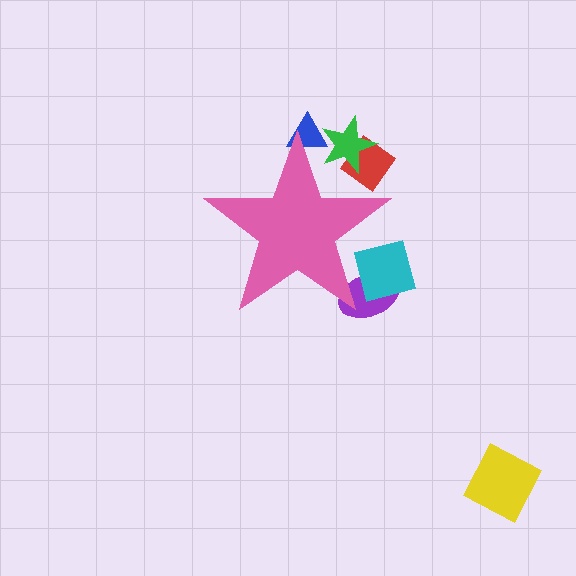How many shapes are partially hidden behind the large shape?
5 shapes are partially hidden.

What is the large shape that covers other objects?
A pink star.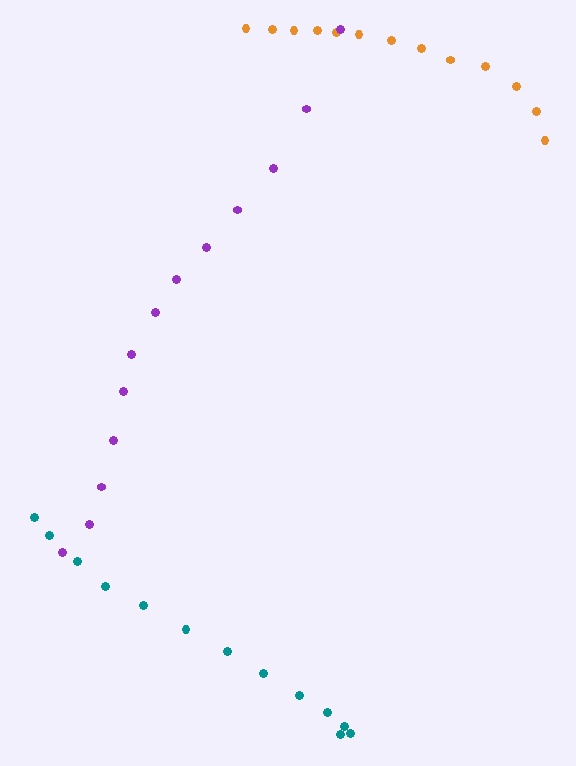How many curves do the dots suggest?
There are 3 distinct paths.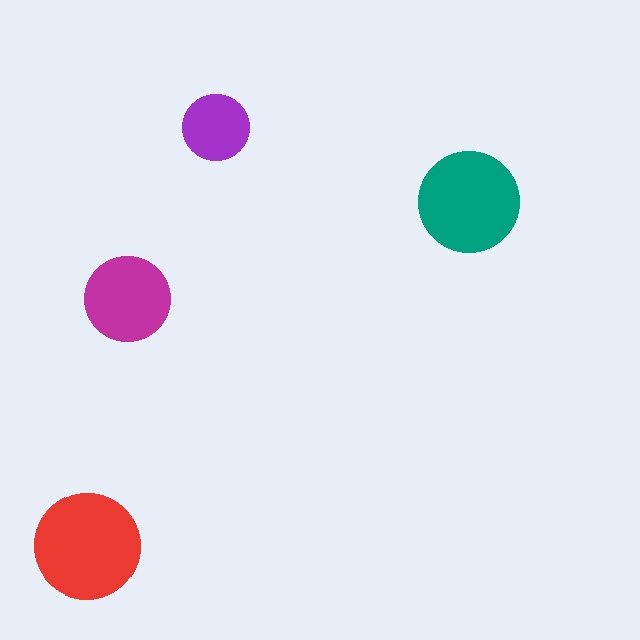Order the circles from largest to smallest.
the red one, the teal one, the magenta one, the purple one.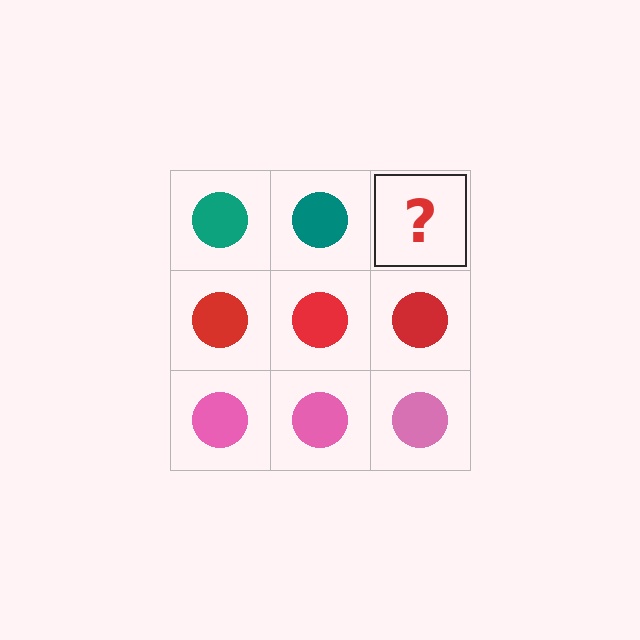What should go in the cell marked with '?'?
The missing cell should contain a teal circle.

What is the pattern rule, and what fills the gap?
The rule is that each row has a consistent color. The gap should be filled with a teal circle.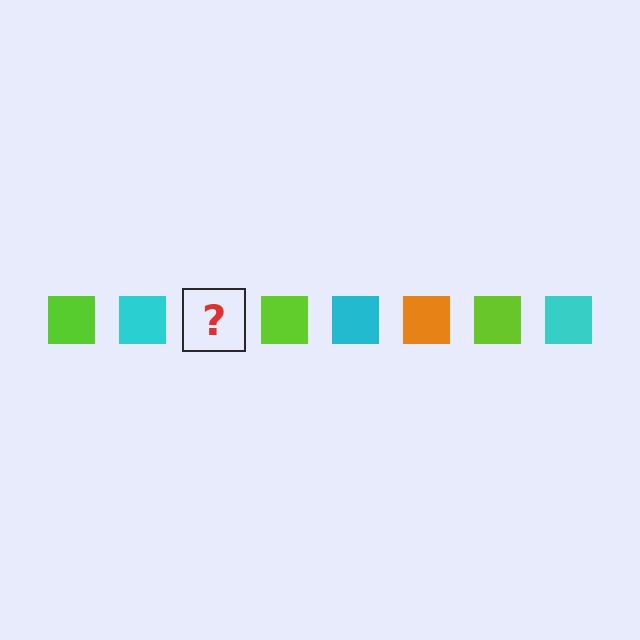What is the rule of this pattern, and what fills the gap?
The rule is that the pattern cycles through lime, cyan, orange squares. The gap should be filled with an orange square.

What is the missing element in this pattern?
The missing element is an orange square.